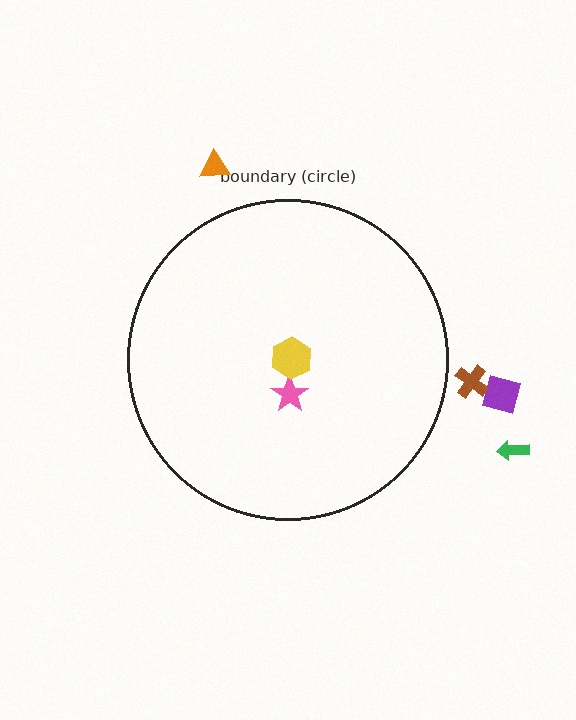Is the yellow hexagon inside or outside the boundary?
Inside.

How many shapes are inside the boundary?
2 inside, 4 outside.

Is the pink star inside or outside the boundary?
Inside.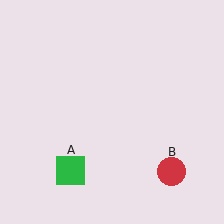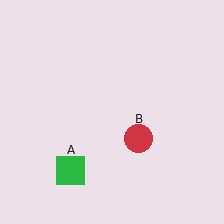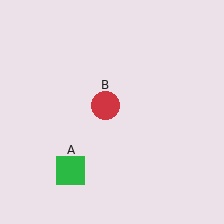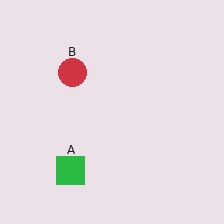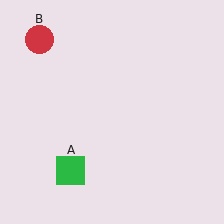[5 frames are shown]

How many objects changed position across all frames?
1 object changed position: red circle (object B).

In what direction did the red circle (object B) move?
The red circle (object B) moved up and to the left.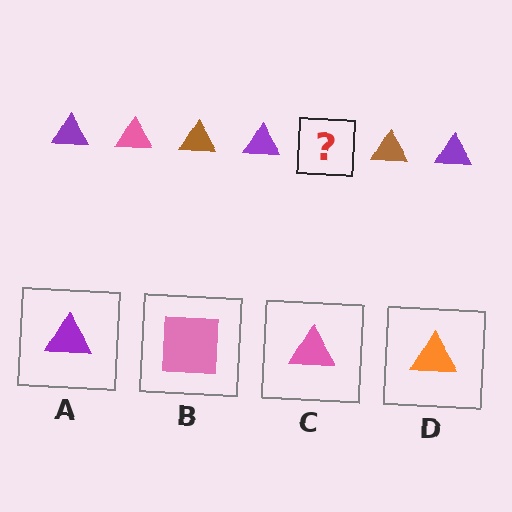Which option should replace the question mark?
Option C.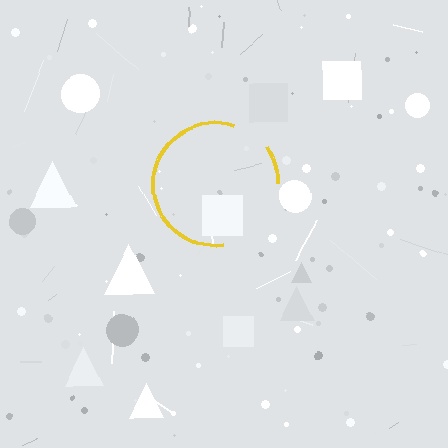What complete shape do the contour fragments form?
The contour fragments form a circle.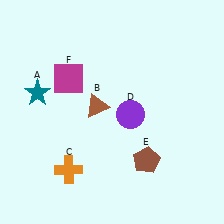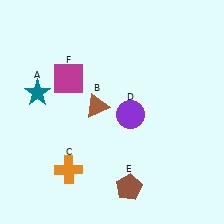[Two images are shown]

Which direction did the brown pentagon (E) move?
The brown pentagon (E) moved down.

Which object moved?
The brown pentagon (E) moved down.